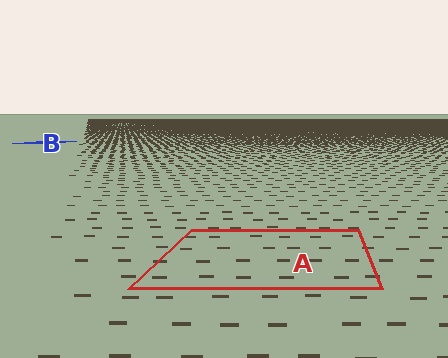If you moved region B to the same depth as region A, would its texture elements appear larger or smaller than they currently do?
They would appear larger. At a closer depth, the same texture elements are projected at a bigger on-screen size.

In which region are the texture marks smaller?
The texture marks are smaller in region B, because it is farther away.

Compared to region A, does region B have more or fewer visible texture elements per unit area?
Region B has more texture elements per unit area — they are packed more densely because it is farther away.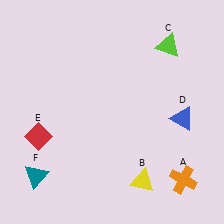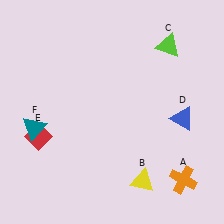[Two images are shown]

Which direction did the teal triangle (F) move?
The teal triangle (F) moved up.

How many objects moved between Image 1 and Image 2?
1 object moved between the two images.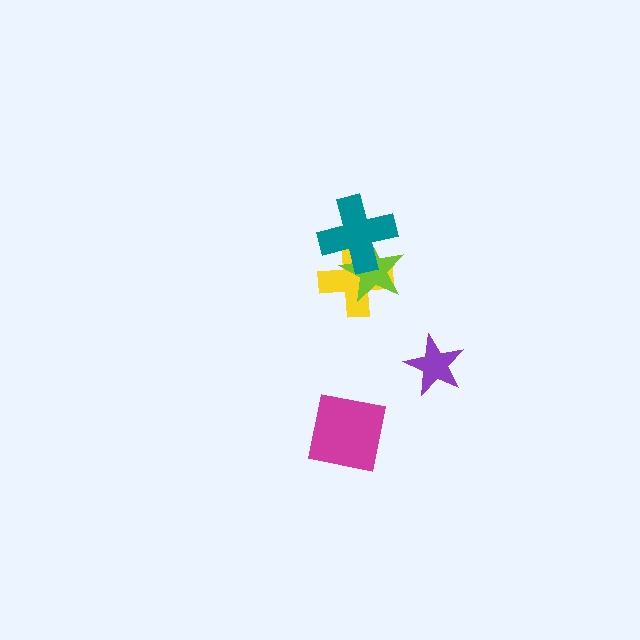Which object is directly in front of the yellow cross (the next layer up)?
The lime star is directly in front of the yellow cross.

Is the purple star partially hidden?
No, no other shape covers it.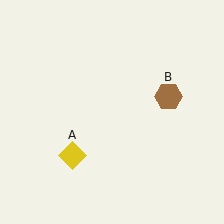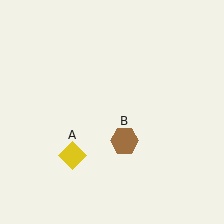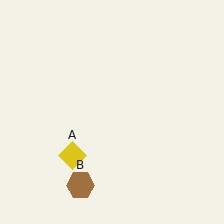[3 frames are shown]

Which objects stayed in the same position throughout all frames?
Yellow diamond (object A) remained stationary.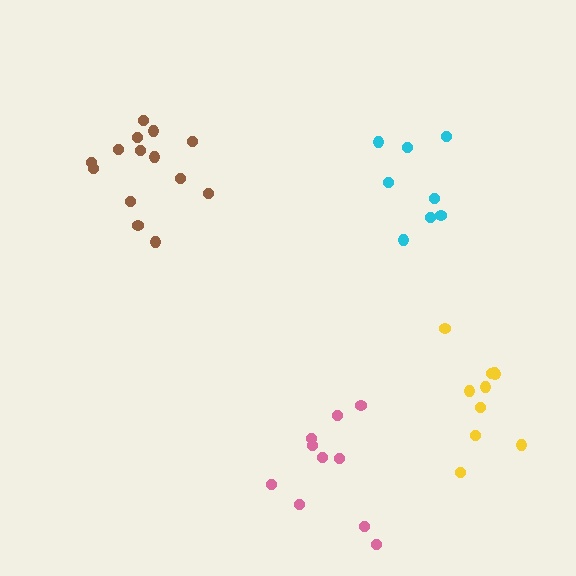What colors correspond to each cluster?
The clusters are colored: brown, pink, cyan, yellow.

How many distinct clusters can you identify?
There are 4 distinct clusters.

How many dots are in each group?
Group 1: 14 dots, Group 2: 10 dots, Group 3: 8 dots, Group 4: 10 dots (42 total).